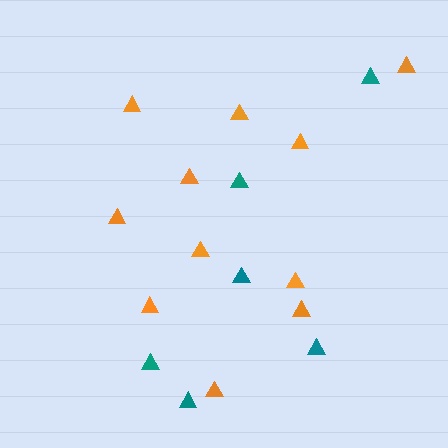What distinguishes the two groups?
There are 2 groups: one group of teal triangles (6) and one group of orange triangles (11).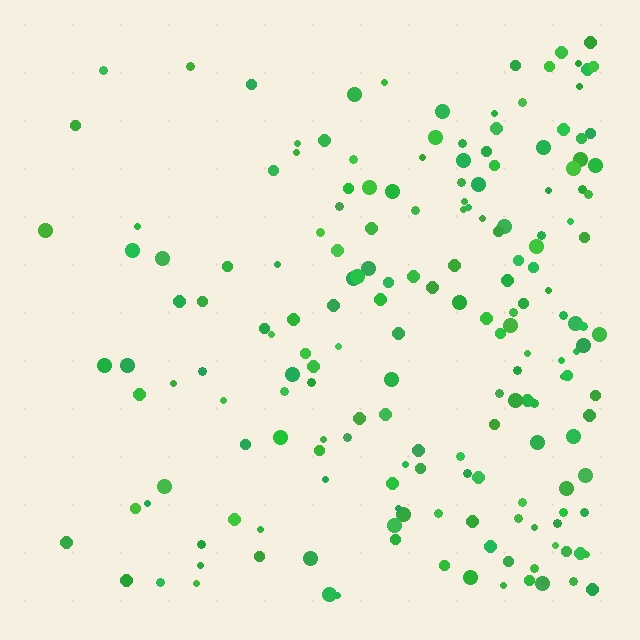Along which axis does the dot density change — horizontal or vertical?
Horizontal.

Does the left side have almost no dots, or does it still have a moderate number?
Still a moderate number, just noticeably fewer than the right.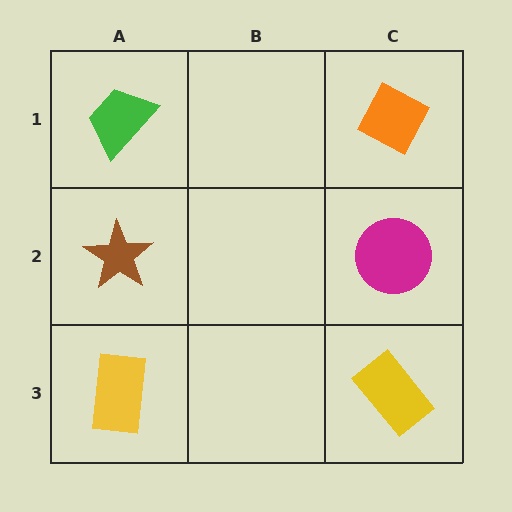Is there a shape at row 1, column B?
No, that cell is empty.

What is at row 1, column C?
An orange diamond.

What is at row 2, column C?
A magenta circle.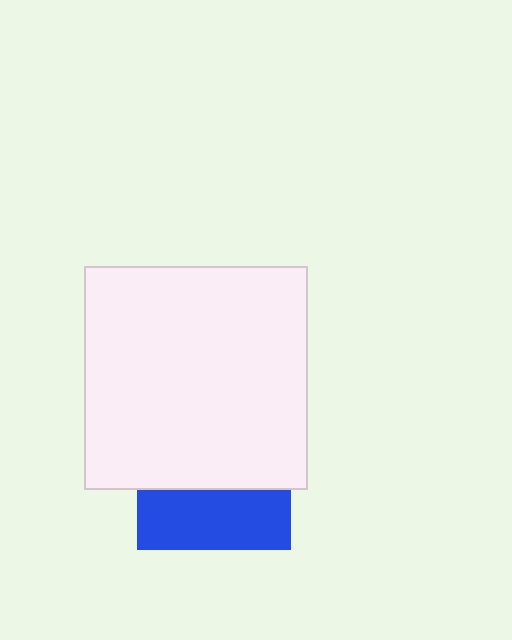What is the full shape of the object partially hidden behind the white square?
The partially hidden object is a blue square.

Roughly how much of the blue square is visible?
A small part of it is visible (roughly 39%).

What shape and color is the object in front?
The object in front is a white square.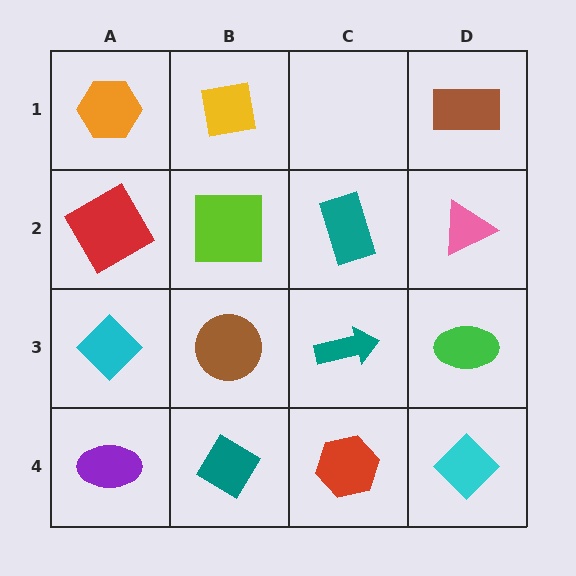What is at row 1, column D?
A brown rectangle.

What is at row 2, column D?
A pink triangle.